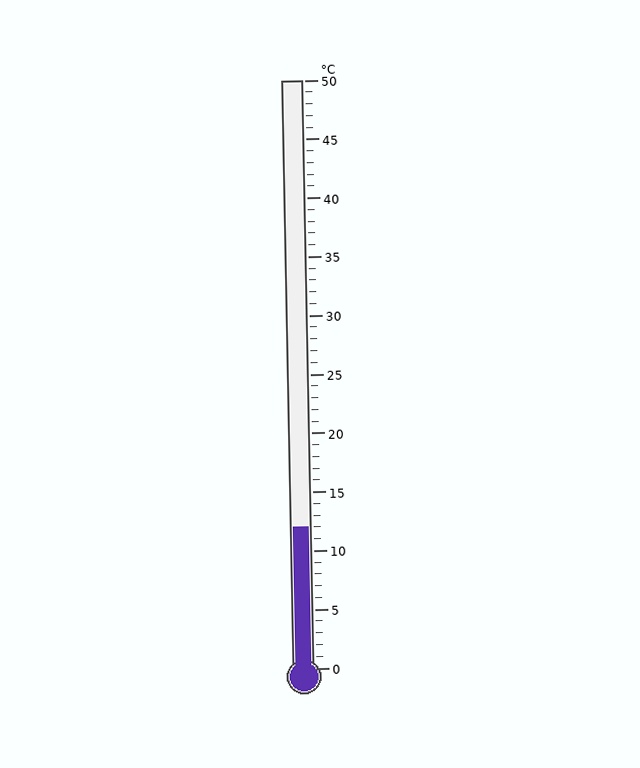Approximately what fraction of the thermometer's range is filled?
The thermometer is filled to approximately 25% of its range.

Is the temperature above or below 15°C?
The temperature is below 15°C.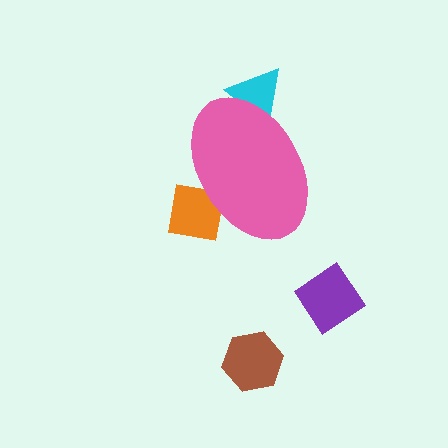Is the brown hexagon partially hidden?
No, the brown hexagon is fully visible.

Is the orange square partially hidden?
Yes, the orange square is partially hidden behind the pink ellipse.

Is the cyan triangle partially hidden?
Yes, the cyan triangle is partially hidden behind the pink ellipse.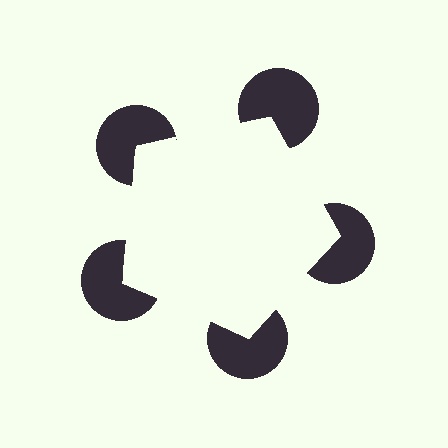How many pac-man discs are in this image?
There are 5 — one at each vertex of the illusory pentagon.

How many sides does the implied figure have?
5 sides.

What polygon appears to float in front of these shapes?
An illusory pentagon — its edges are inferred from the aligned wedge cuts in the pac-man discs, not physically drawn.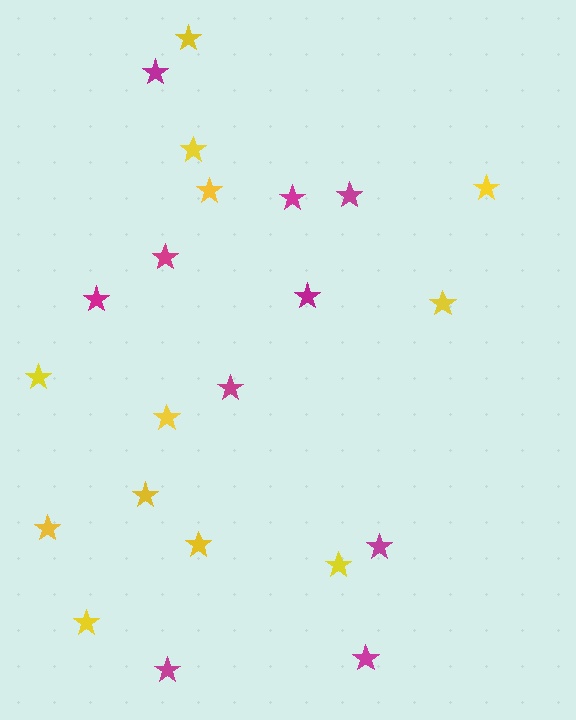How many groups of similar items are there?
There are 2 groups: one group of magenta stars (10) and one group of yellow stars (12).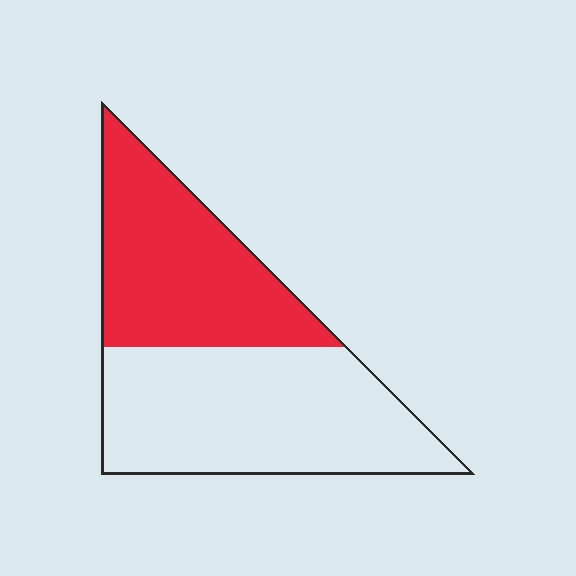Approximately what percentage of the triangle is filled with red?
Approximately 45%.